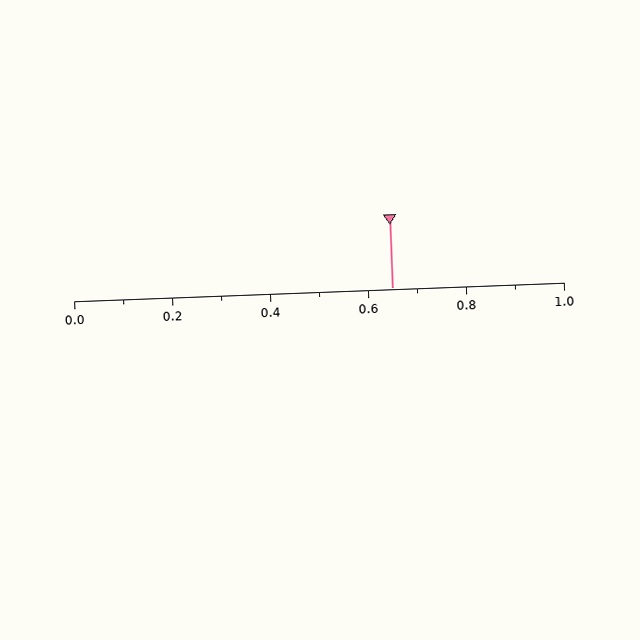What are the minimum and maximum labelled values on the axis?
The axis runs from 0.0 to 1.0.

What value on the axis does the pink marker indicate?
The marker indicates approximately 0.65.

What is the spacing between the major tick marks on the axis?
The major ticks are spaced 0.2 apart.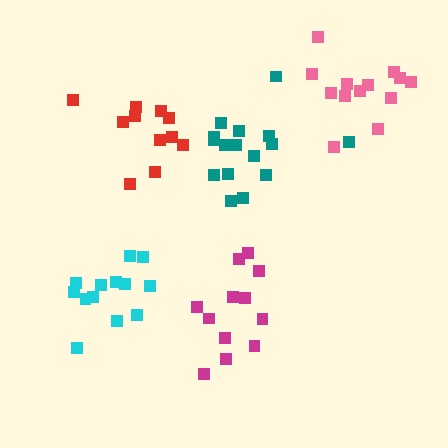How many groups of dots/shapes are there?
There are 5 groups.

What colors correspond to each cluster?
The clusters are colored: teal, magenta, pink, red, cyan.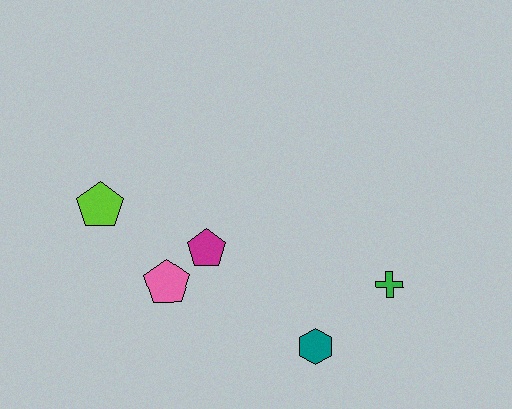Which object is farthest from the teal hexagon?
The lime pentagon is farthest from the teal hexagon.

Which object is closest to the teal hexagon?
The green cross is closest to the teal hexagon.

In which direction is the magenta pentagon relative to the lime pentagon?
The magenta pentagon is to the right of the lime pentagon.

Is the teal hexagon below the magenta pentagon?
Yes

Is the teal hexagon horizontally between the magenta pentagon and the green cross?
Yes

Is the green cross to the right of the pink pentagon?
Yes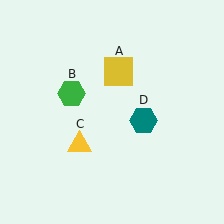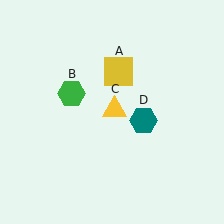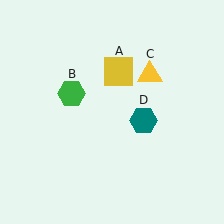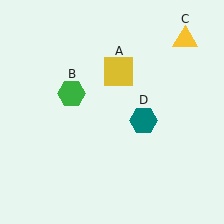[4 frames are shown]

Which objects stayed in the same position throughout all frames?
Yellow square (object A) and green hexagon (object B) and teal hexagon (object D) remained stationary.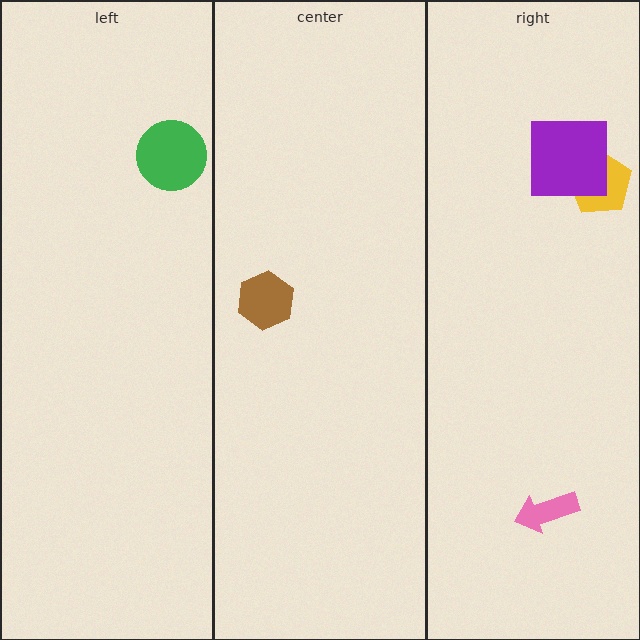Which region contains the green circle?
The left region.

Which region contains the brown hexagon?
The center region.